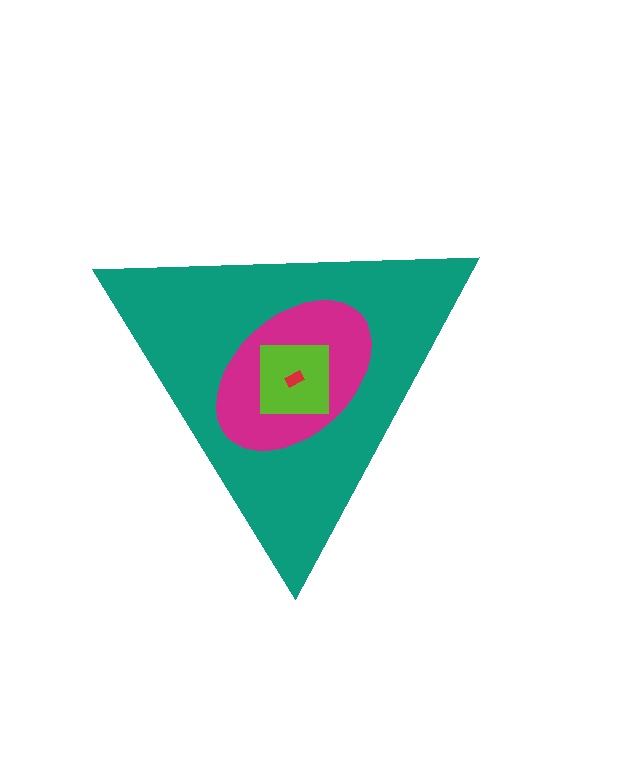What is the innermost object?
The red rectangle.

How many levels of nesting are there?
4.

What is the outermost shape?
The teal triangle.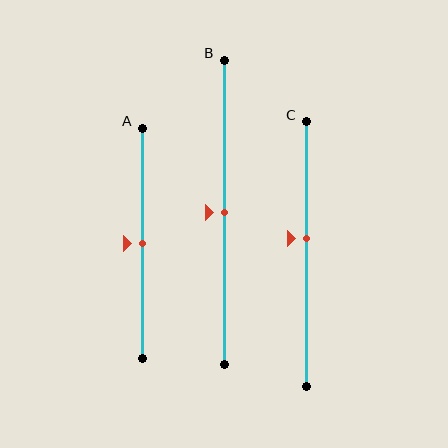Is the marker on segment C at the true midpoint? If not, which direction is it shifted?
No, the marker on segment C is shifted upward by about 6% of the segment length.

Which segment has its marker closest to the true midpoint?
Segment A has its marker closest to the true midpoint.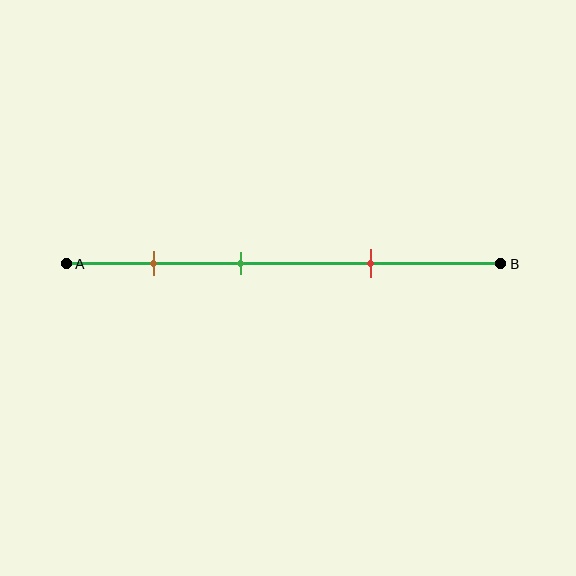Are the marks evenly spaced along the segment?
Yes, the marks are approximately evenly spaced.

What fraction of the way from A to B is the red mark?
The red mark is approximately 70% (0.7) of the way from A to B.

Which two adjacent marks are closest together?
The brown and green marks are the closest adjacent pair.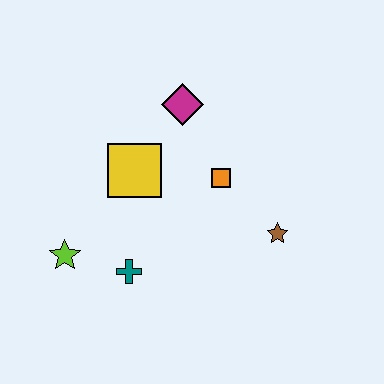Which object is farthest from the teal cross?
The magenta diamond is farthest from the teal cross.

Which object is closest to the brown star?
The orange square is closest to the brown star.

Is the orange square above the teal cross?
Yes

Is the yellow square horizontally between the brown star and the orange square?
No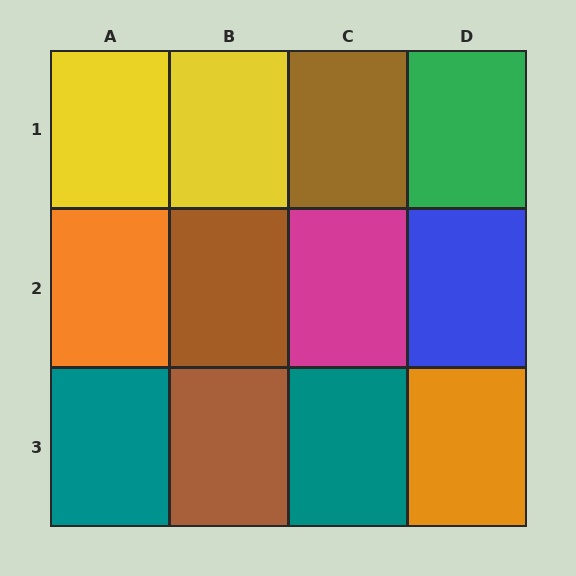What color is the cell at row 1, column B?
Yellow.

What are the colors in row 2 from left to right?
Orange, brown, magenta, blue.